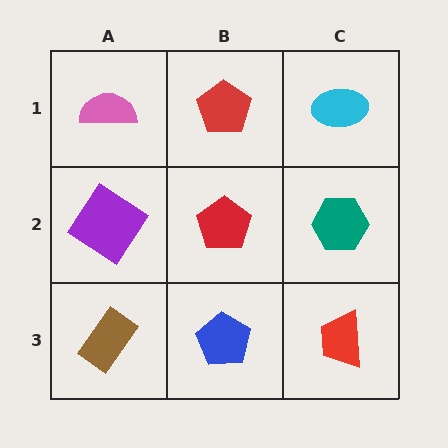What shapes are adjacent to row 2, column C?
A cyan ellipse (row 1, column C), a red trapezoid (row 3, column C), a red pentagon (row 2, column B).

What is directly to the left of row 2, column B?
A purple diamond.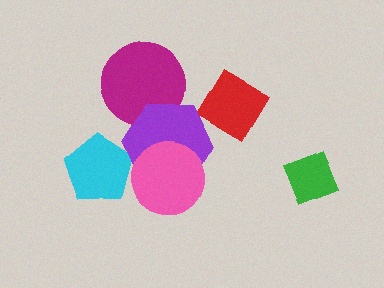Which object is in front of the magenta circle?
The purple hexagon is in front of the magenta circle.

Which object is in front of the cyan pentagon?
The purple hexagon is in front of the cyan pentagon.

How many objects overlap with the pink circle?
1 object overlaps with the pink circle.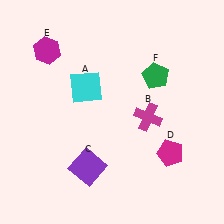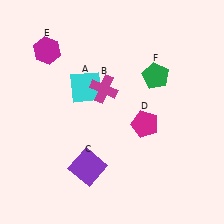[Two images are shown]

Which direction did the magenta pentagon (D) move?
The magenta pentagon (D) moved up.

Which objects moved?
The objects that moved are: the magenta cross (B), the magenta pentagon (D).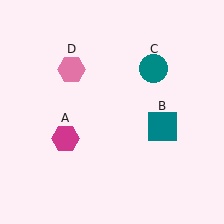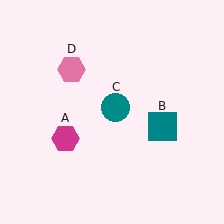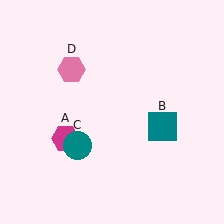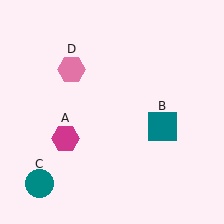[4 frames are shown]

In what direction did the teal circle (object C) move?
The teal circle (object C) moved down and to the left.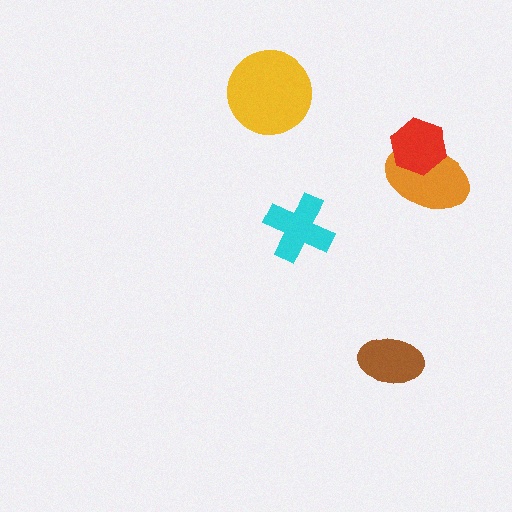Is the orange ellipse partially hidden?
Yes, it is partially covered by another shape.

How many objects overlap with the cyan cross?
0 objects overlap with the cyan cross.